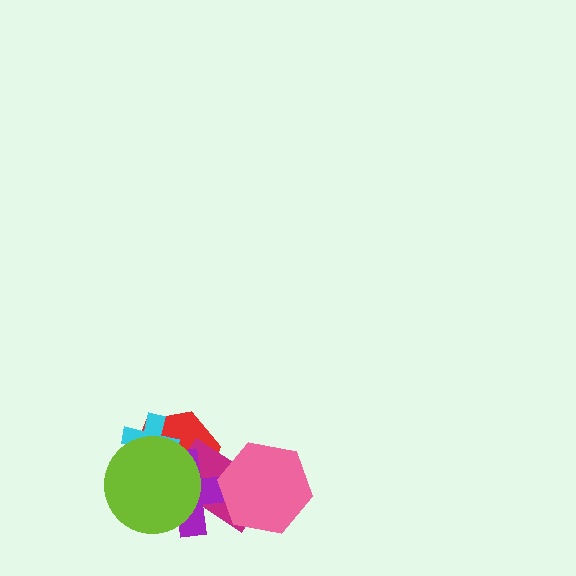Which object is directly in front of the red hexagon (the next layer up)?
The magenta rectangle is directly in front of the red hexagon.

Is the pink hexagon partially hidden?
No, no other shape covers it.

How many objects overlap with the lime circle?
4 objects overlap with the lime circle.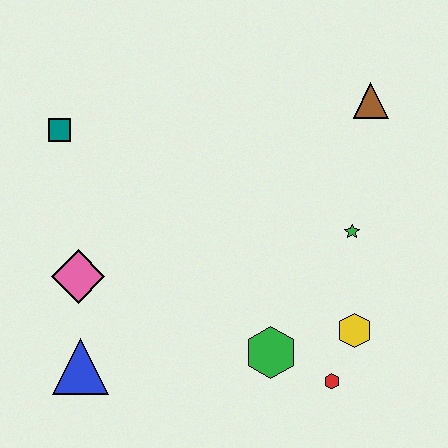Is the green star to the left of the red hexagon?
No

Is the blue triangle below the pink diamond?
Yes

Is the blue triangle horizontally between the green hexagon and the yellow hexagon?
No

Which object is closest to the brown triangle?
The green star is closest to the brown triangle.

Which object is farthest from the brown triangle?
The blue triangle is farthest from the brown triangle.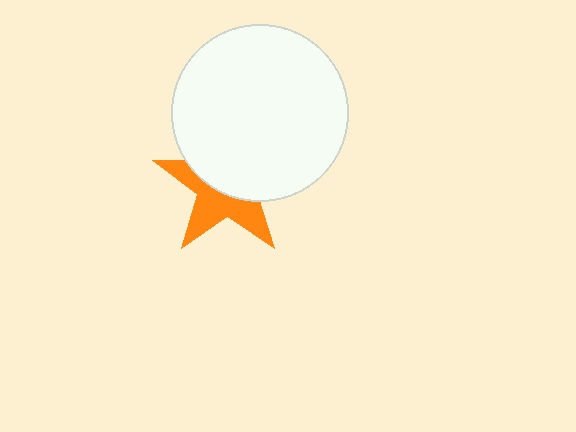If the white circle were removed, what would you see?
You would see the complete orange star.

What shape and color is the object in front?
The object in front is a white circle.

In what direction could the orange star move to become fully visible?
The orange star could move down. That would shift it out from behind the white circle entirely.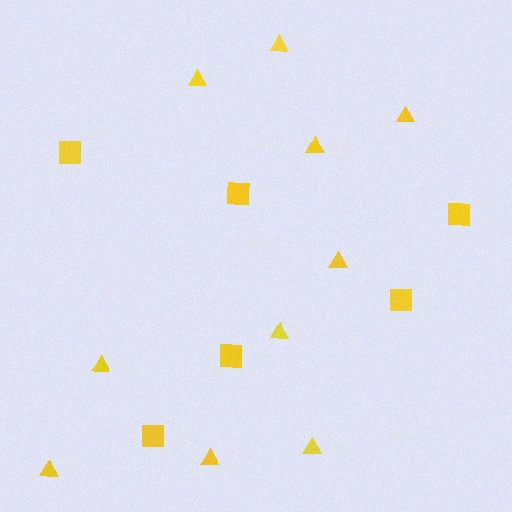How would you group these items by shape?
There are 2 groups: one group of triangles (10) and one group of squares (6).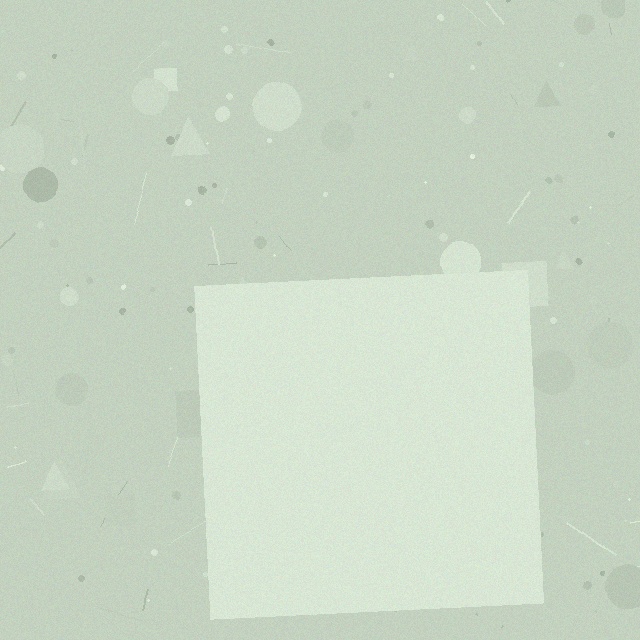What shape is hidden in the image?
A square is hidden in the image.